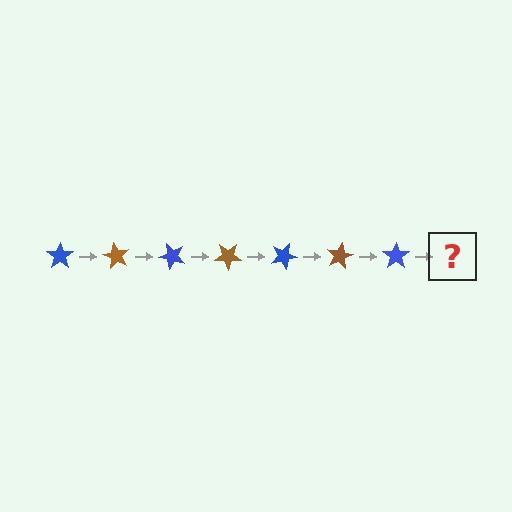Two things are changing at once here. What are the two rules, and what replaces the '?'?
The two rules are that it rotates 60 degrees each step and the color cycles through blue and brown. The '?' should be a brown star, rotated 420 degrees from the start.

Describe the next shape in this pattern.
It should be a brown star, rotated 420 degrees from the start.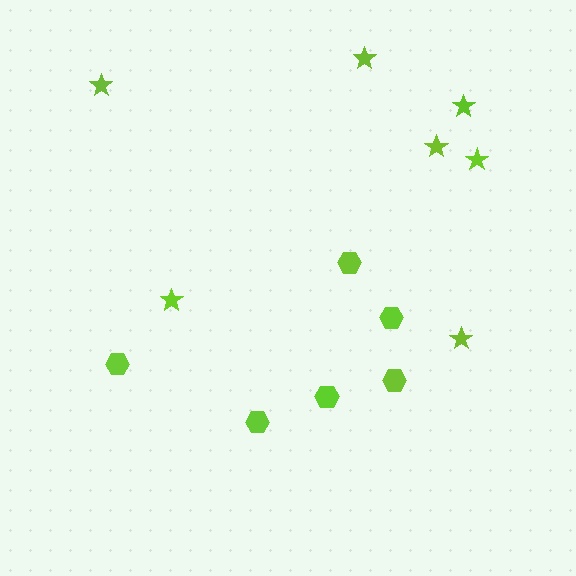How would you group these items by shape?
There are 2 groups: one group of stars (7) and one group of hexagons (6).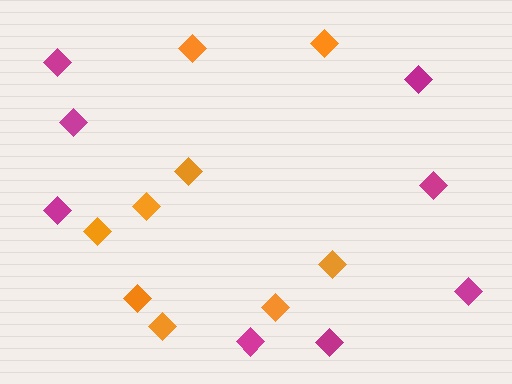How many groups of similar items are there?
There are 2 groups: one group of orange diamonds (9) and one group of magenta diamonds (8).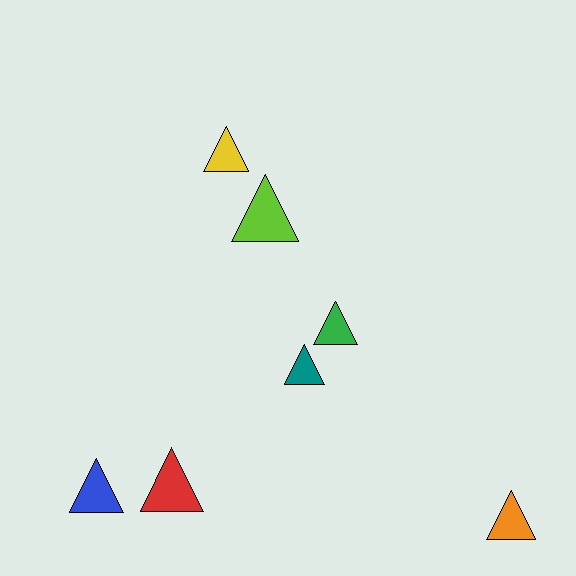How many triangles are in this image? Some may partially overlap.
There are 7 triangles.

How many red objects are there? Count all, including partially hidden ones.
There is 1 red object.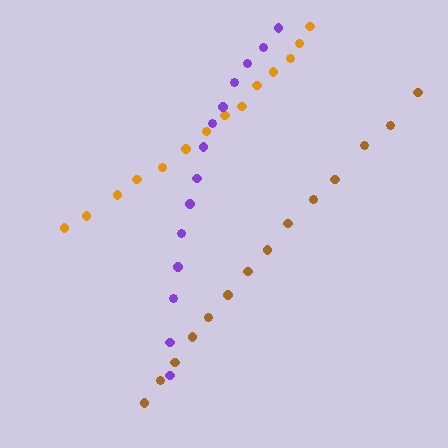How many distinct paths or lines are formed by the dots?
There are 3 distinct paths.